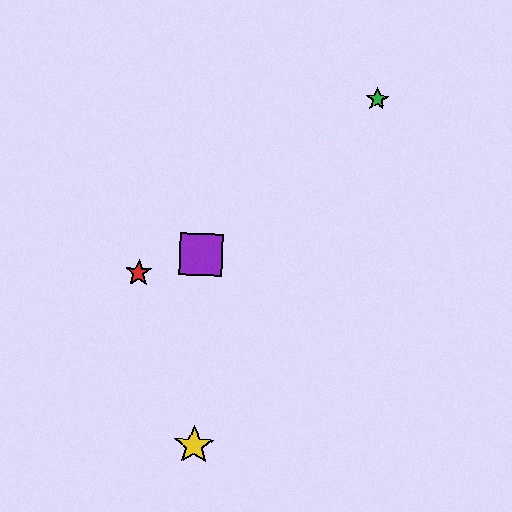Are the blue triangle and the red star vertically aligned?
No, the blue triangle is at x≈201 and the red star is at x≈138.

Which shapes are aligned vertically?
The blue triangle, the yellow star, the purple square are aligned vertically.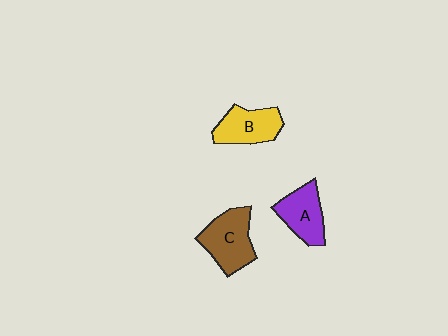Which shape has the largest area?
Shape C (brown).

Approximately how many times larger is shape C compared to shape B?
Approximately 1.2 times.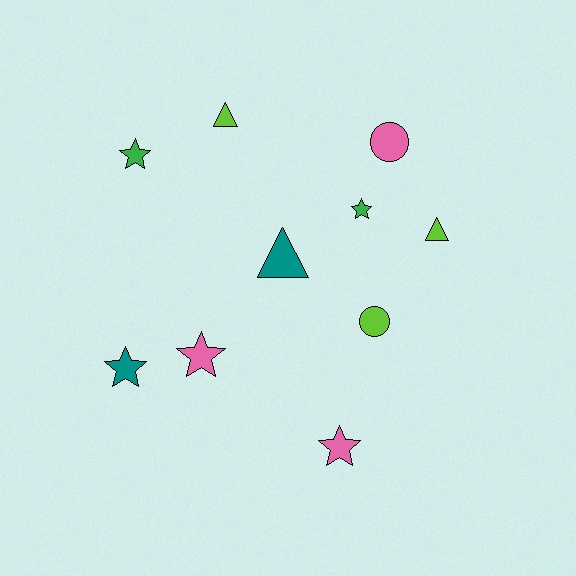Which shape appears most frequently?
Star, with 5 objects.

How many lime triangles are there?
There are 2 lime triangles.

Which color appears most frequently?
Pink, with 3 objects.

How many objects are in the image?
There are 10 objects.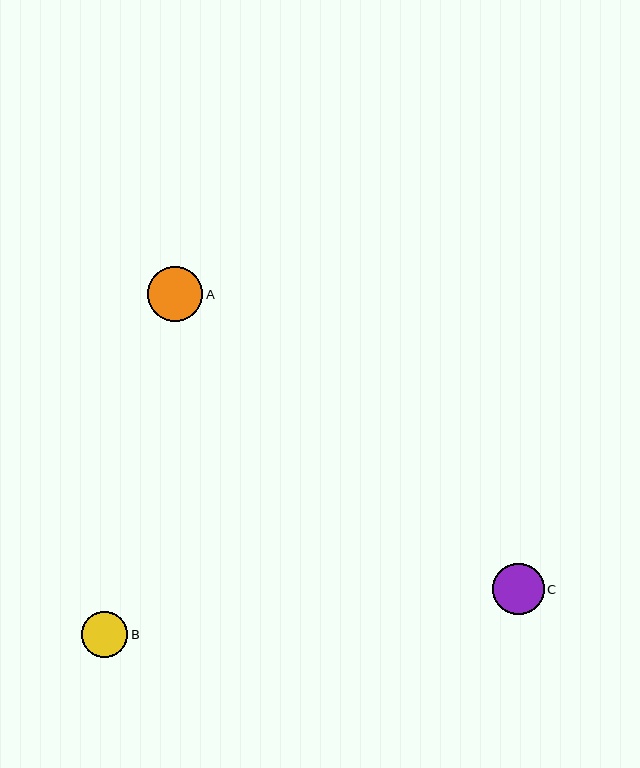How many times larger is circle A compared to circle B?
Circle A is approximately 1.2 times the size of circle B.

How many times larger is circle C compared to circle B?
Circle C is approximately 1.1 times the size of circle B.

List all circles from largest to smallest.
From largest to smallest: A, C, B.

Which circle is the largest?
Circle A is the largest with a size of approximately 55 pixels.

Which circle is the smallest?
Circle B is the smallest with a size of approximately 46 pixels.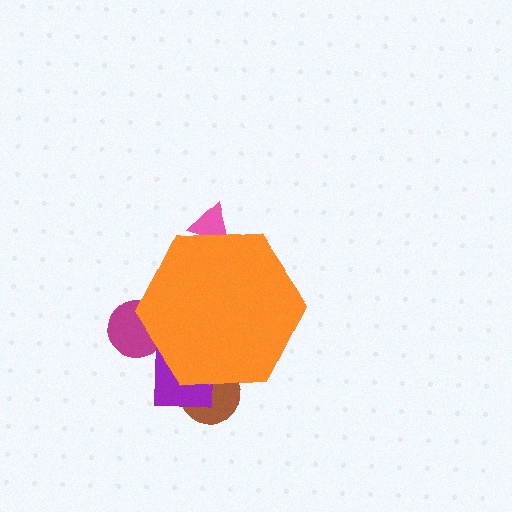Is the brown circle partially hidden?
Yes, the brown circle is partially hidden behind the orange hexagon.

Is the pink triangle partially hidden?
Yes, the pink triangle is partially hidden behind the orange hexagon.